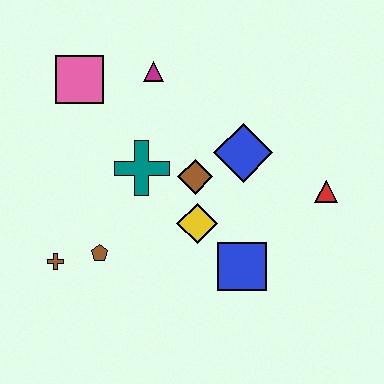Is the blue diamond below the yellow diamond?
No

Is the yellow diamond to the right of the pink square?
Yes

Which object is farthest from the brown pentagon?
The red triangle is farthest from the brown pentagon.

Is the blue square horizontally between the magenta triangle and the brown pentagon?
No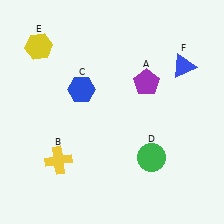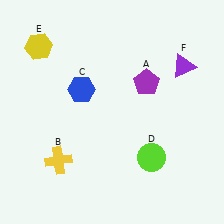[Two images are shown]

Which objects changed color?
D changed from green to lime. F changed from blue to purple.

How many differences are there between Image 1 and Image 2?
There are 2 differences between the two images.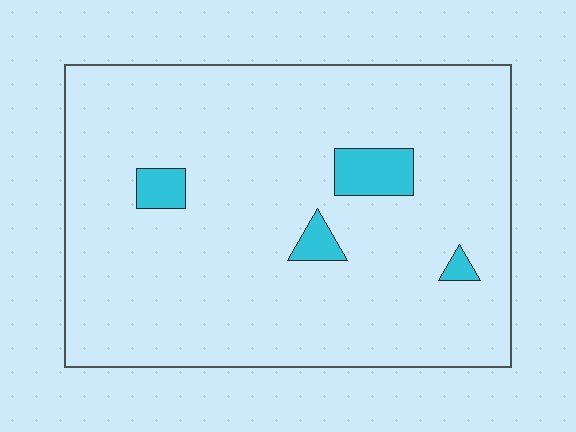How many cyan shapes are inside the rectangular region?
4.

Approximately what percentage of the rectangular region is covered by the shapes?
Approximately 5%.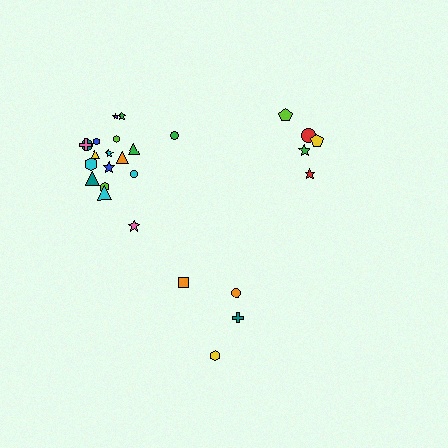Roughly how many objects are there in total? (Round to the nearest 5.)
Roughly 25 objects in total.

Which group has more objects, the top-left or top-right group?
The top-left group.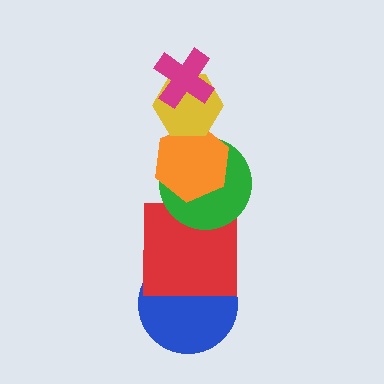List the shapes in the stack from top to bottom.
From top to bottom: the magenta cross, the yellow hexagon, the orange hexagon, the green circle, the red square, the blue circle.